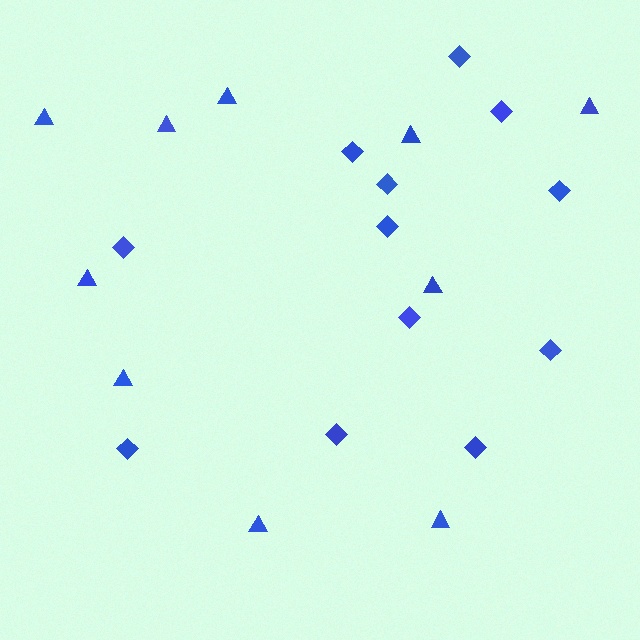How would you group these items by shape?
There are 2 groups: one group of triangles (10) and one group of diamonds (12).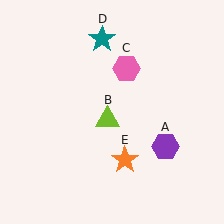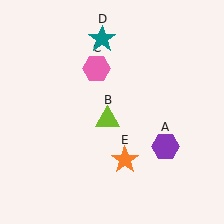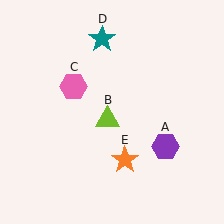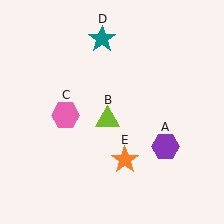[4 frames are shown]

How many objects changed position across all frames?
1 object changed position: pink hexagon (object C).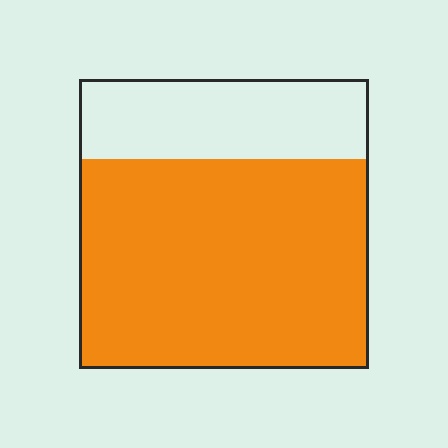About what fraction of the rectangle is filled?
About three quarters (3/4).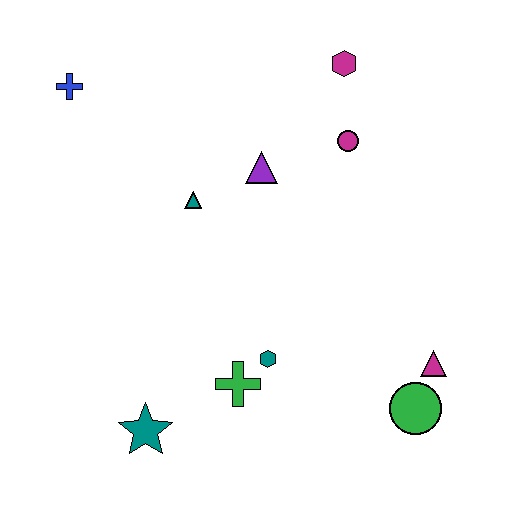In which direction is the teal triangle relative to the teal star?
The teal triangle is above the teal star.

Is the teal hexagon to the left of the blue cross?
No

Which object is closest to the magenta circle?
The magenta hexagon is closest to the magenta circle.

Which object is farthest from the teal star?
The magenta hexagon is farthest from the teal star.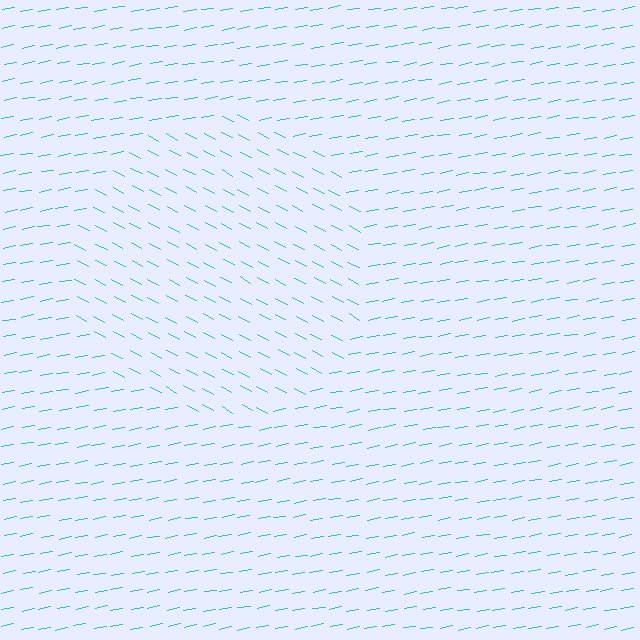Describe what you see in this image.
The image is filled with small cyan line segments. A circle region in the image has lines oriented differently from the surrounding lines, creating a visible texture boundary.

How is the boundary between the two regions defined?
The boundary is defined purely by a change in line orientation (approximately 38 degrees difference). All lines are the same color and thickness.